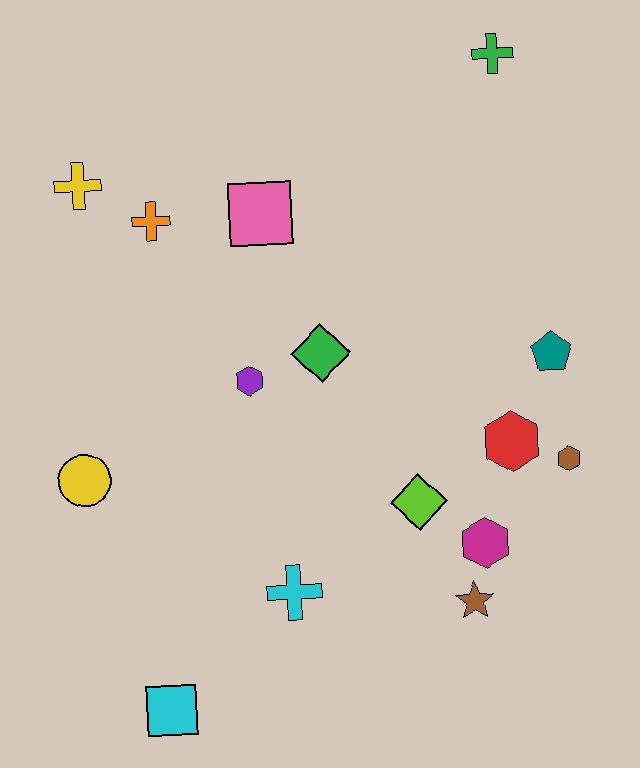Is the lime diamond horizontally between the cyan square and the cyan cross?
No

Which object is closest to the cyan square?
The cyan cross is closest to the cyan square.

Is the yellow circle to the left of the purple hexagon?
Yes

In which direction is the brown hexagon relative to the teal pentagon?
The brown hexagon is below the teal pentagon.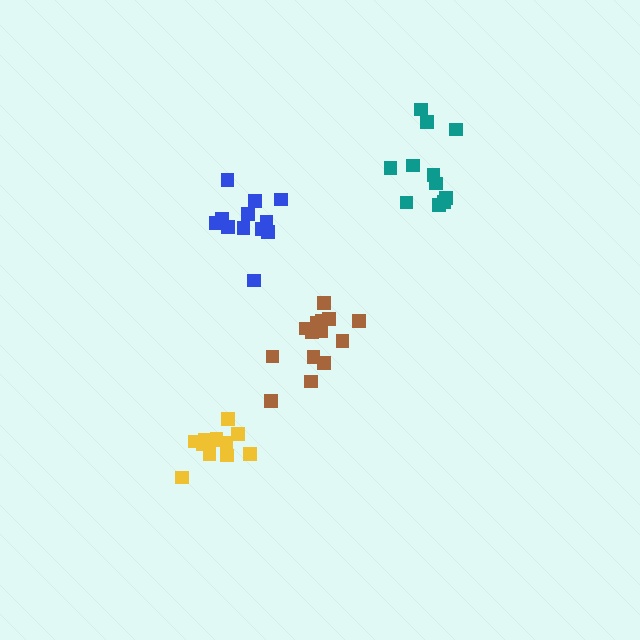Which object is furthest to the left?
The yellow cluster is leftmost.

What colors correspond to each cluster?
The clusters are colored: brown, blue, yellow, teal.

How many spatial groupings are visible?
There are 4 spatial groupings.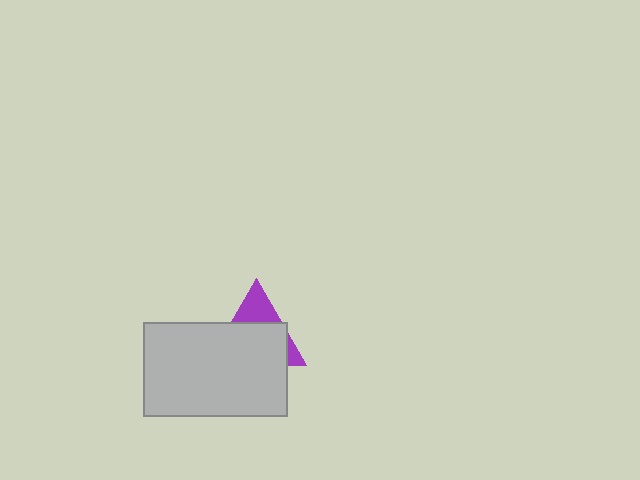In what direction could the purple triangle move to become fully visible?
The purple triangle could move up. That would shift it out from behind the light gray rectangle entirely.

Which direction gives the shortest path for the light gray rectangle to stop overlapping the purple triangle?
Moving down gives the shortest separation.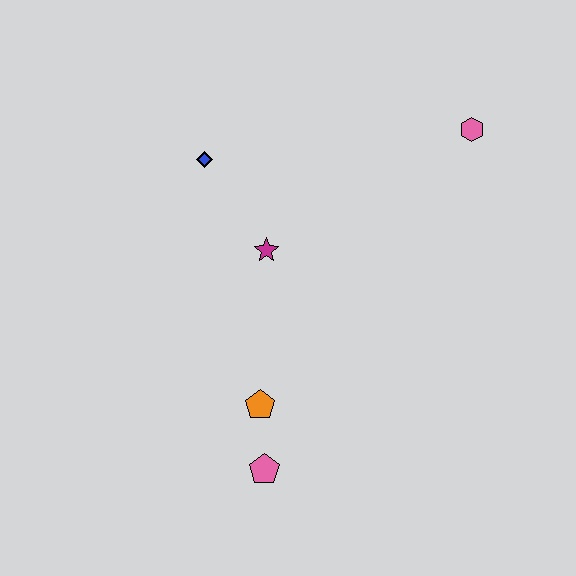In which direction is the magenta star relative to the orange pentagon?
The magenta star is above the orange pentagon.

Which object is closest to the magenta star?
The blue diamond is closest to the magenta star.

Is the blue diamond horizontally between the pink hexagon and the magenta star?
No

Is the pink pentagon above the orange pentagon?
No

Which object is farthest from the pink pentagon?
The pink hexagon is farthest from the pink pentagon.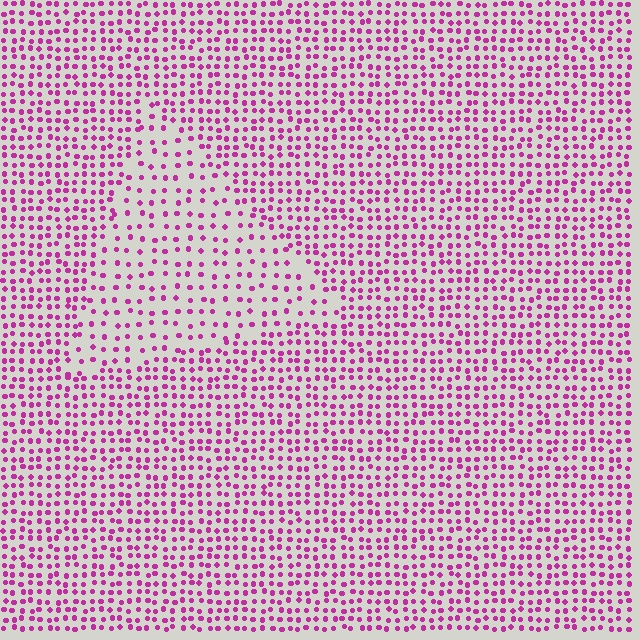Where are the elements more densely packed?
The elements are more densely packed outside the triangle boundary.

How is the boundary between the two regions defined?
The boundary is defined by a change in element density (approximately 1.9x ratio). All elements are the same color, size, and shape.